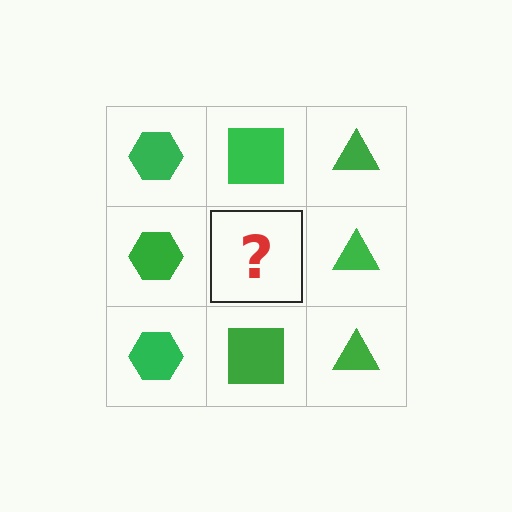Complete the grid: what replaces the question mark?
The question mark should be replaced with a green square.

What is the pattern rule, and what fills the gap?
The rule is that each column has a consistent shape. The gap should be filled with a green square.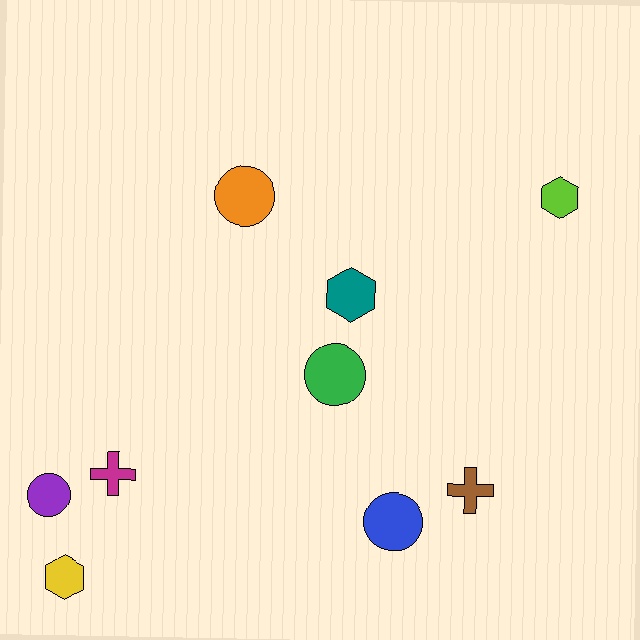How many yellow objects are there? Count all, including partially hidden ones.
There is 1 yellow object.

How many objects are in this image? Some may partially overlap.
There are 9 objects.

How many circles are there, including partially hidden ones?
There are 4 circles.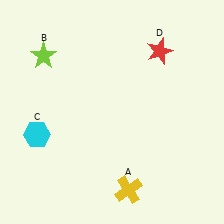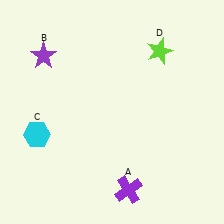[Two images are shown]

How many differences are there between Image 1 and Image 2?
There are 3 differences between the two images.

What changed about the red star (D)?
In Image 1, D is red. In Image 2, it changed to lime.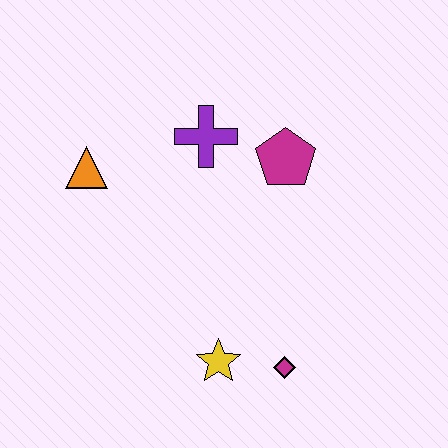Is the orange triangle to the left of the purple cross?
Yes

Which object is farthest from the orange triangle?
The magenta diamond is farthest from the orange triangle.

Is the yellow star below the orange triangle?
Yes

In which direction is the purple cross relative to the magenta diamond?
The purple cross is above the magenta diamond.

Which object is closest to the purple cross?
The magenta pentagon is closest to the purple cross.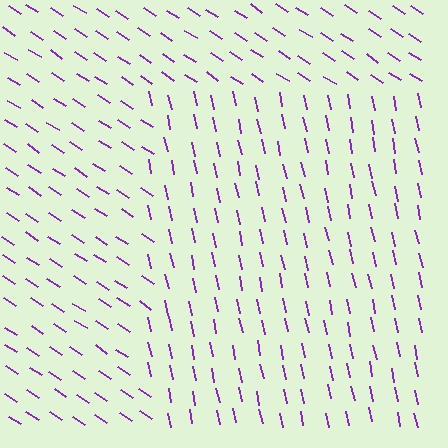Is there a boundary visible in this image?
Yes, there is a texture boundary formed by a change in line orientation.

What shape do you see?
I see a rectangle.